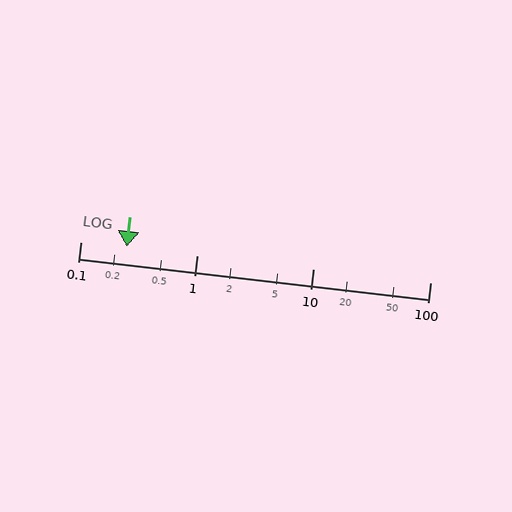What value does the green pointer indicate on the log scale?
The pointer indicates approximately 0.25.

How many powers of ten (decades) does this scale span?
The scale spans 3 decades, from 0.1 to 100.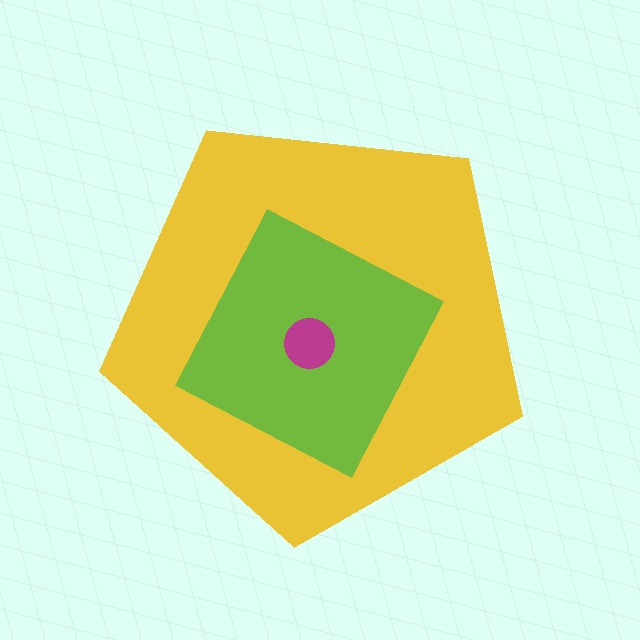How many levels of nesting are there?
3.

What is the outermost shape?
The yellow pentagon.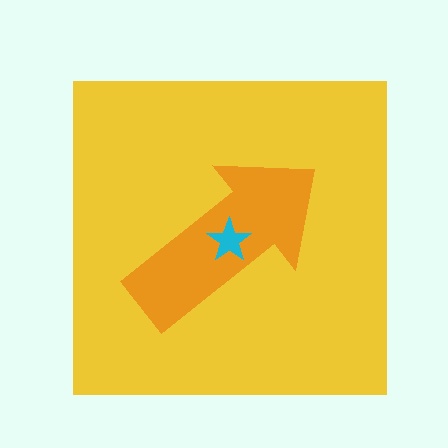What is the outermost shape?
The yellow square.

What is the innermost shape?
The cyan star.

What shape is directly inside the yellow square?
The orange arrow.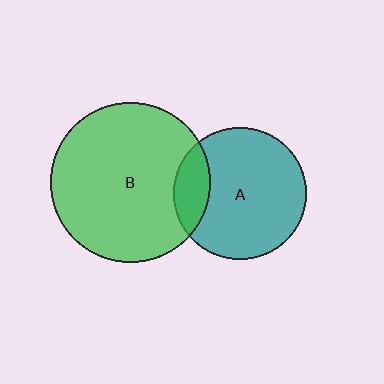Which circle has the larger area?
Circle B (green).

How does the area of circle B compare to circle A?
Approximately 1.5 times.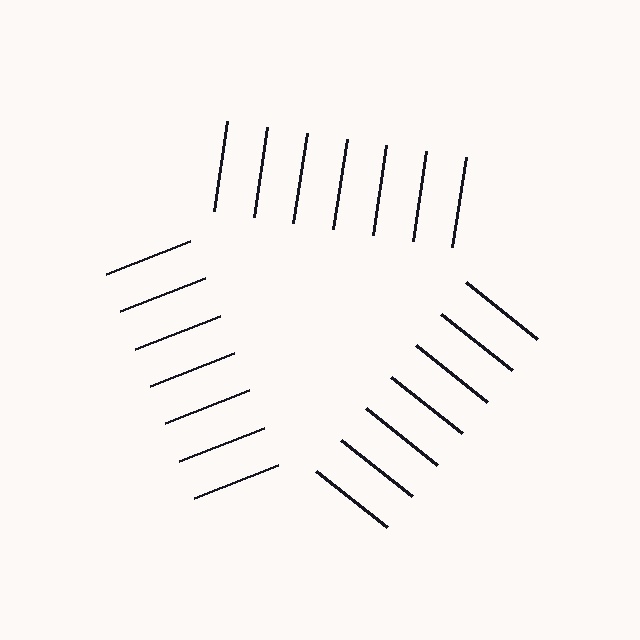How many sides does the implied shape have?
3 sides — the line-ends trace a triangle.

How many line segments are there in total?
21 — 7 along each of the 3 edges.